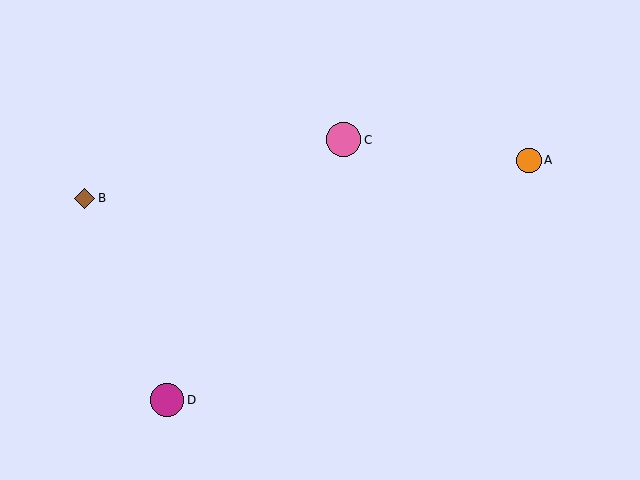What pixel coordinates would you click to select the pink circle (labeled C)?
Click at (344, 140) to select the pink circle C.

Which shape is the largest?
The pink circle (labeled C) is the largest.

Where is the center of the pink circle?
The center of the pink circle is at (344, 140).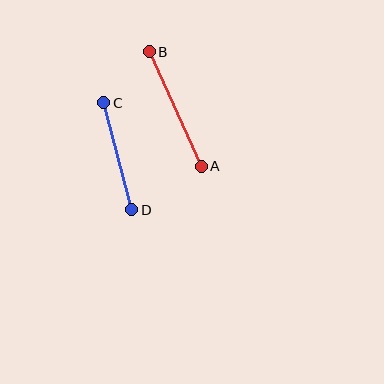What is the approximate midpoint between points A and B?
The midpoint is at approximately (175, 109) pixels.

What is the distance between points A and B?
The distance is approximately 126 pixels.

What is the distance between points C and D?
The distance is approximately 110 pixels.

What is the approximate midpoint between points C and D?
The midpoint is at approximately (118, 156) pixels.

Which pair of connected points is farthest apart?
Points A and B are farthest apart.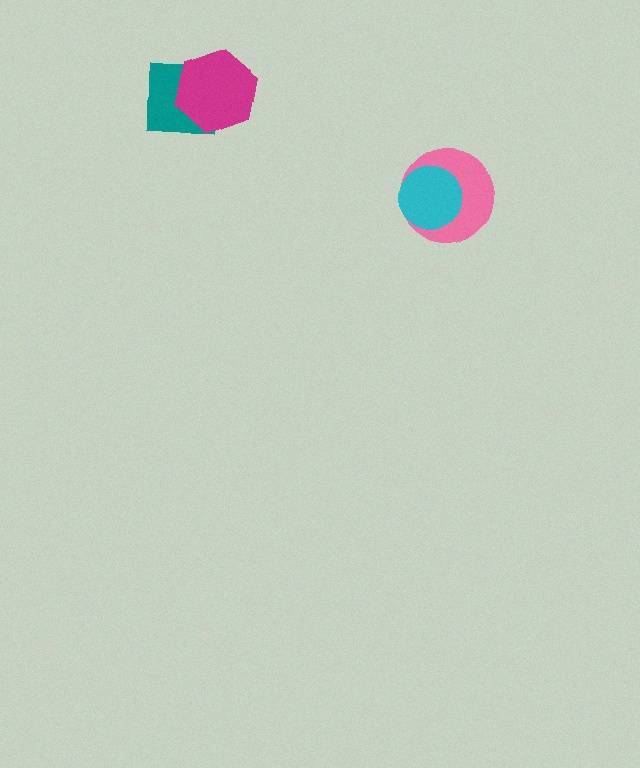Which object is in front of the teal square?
The magenta hexagon is in front of the teal square.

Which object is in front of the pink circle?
The cyan circle is in front of the pink circle.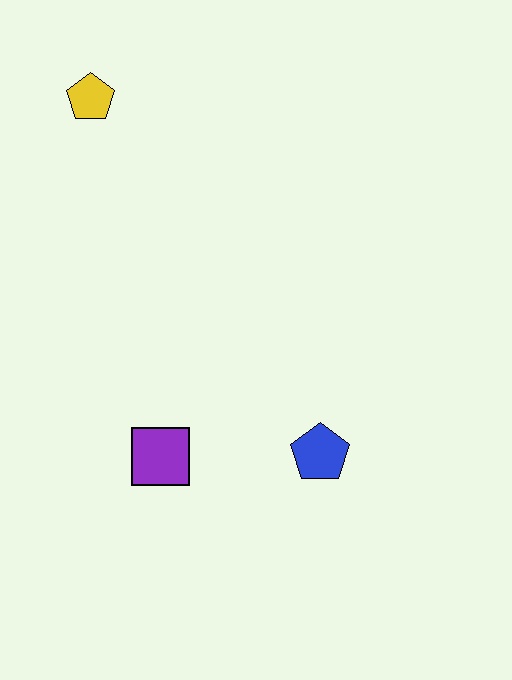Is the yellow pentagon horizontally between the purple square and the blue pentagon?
No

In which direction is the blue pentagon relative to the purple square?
The blue pentagon is to the right of the purple square.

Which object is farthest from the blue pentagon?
The yellow pentagon is farthest from the blue pentagon.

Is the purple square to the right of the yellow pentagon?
Yes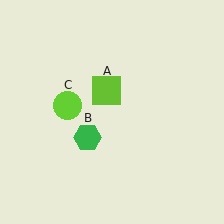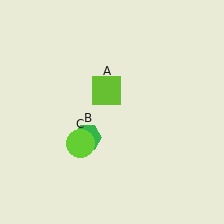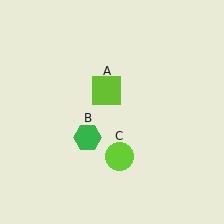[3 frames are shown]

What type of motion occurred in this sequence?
The lime circle (object C) rotated counterclockwise around the center of the scene.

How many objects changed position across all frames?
1 object changed position: lime circle (object C).